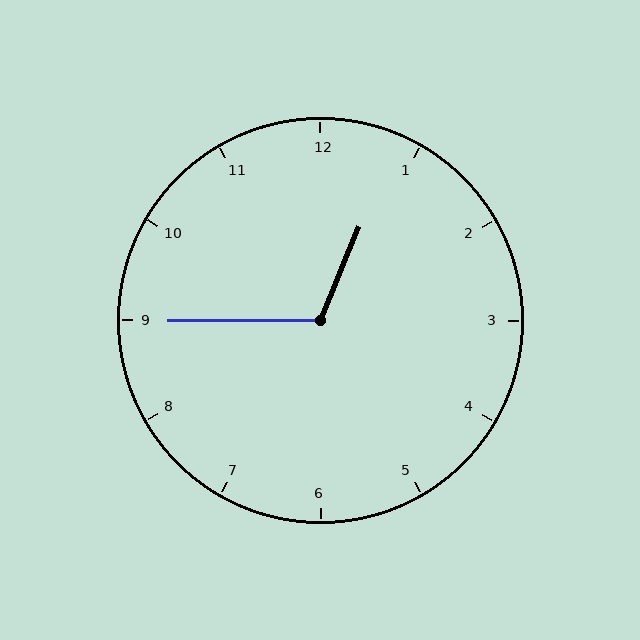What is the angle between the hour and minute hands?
Approximately 112 degrees.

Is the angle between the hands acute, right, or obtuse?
It is obtuse.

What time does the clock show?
12:45.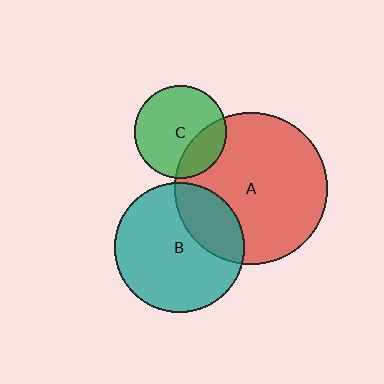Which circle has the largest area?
Circle A (red).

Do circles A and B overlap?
Yes.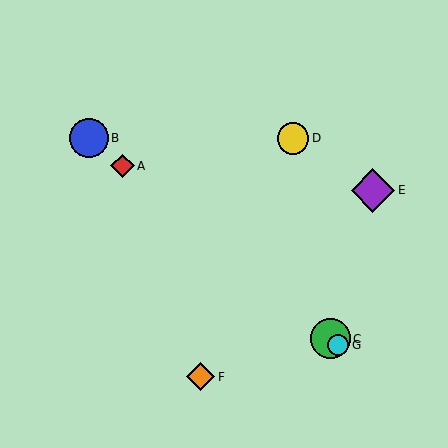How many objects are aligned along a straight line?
4 objects (A, B, C, G) are aligned along a straight line.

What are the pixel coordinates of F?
Object F is at (201, 377).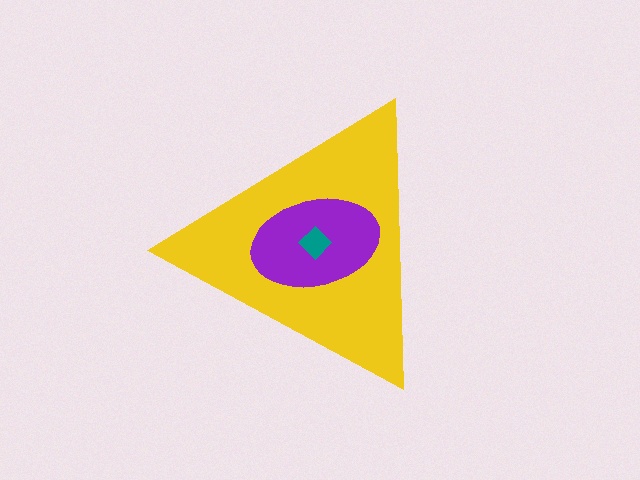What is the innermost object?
The teal diamond.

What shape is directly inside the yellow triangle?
The purple ellipse.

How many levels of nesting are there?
3.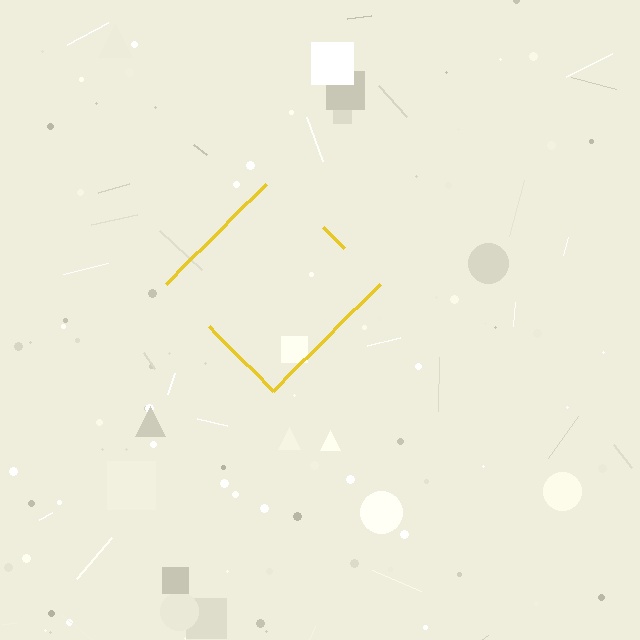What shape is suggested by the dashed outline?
The dashed outline suggests a diamond.